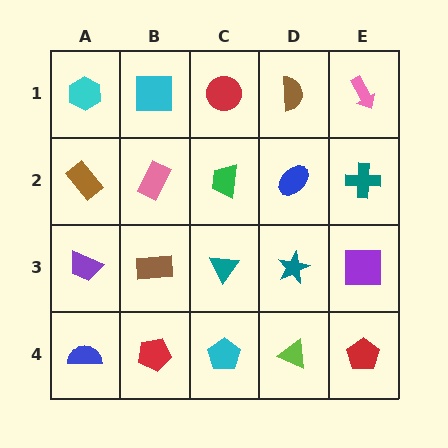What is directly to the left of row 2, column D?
A green trapezoid.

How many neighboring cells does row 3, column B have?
4.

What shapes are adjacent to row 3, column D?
A blue ellipse (row 2, column D), a lime triangle (row 4, column D), a teal triangle (row 3, column C), a purple square (row 3, column E).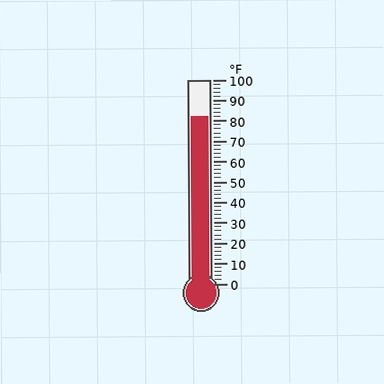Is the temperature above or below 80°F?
The temperature is above 80°F.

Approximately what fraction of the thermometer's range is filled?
The thermometer is filled to approximately 80% of its range.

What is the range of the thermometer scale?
The thermometer scale ranges from 0°F to 100°F.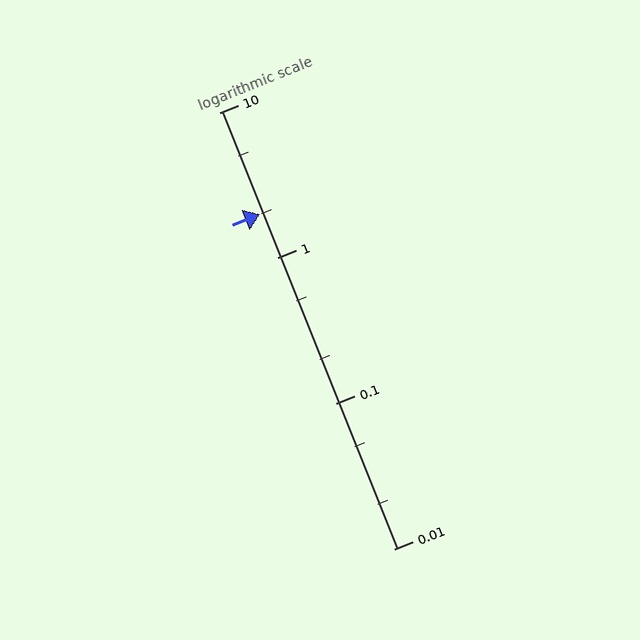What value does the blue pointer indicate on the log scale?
The pointer indicates approximately 2.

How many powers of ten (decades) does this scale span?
The scale spans 3 decades, from 0.01 to 10.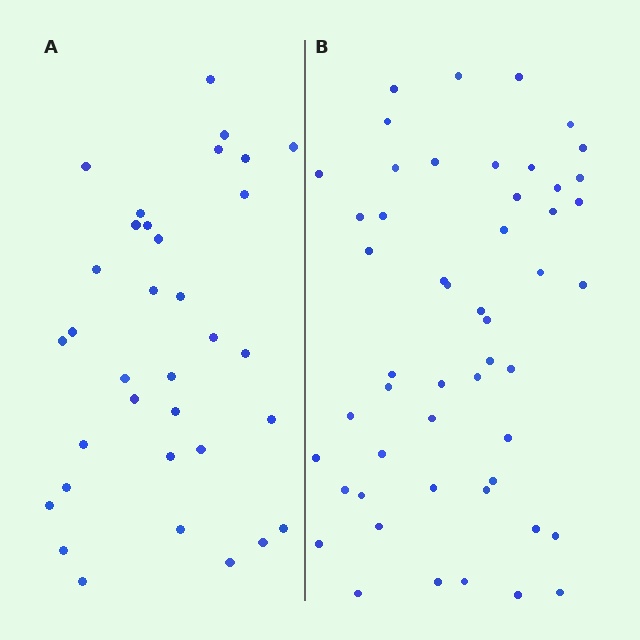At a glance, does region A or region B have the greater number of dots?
Region B (the right region) has more dots.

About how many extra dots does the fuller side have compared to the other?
Region B has approximately 15 more dots than region A.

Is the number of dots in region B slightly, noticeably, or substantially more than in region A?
Region B has substantially more. The ratio is roughly 1.5 to 1.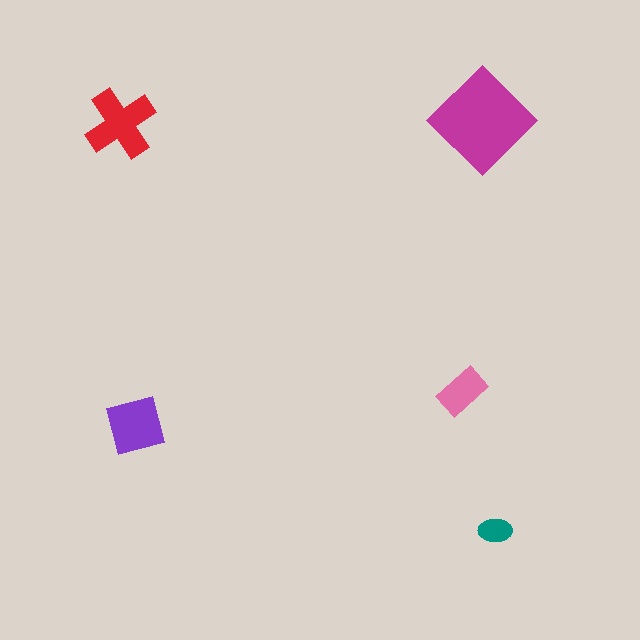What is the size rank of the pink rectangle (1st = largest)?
4th.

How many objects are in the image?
There are 5 objects in the image.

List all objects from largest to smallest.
The magenta diamond, the red cross, the purple square, the pink rectangle, the teal ellipse.